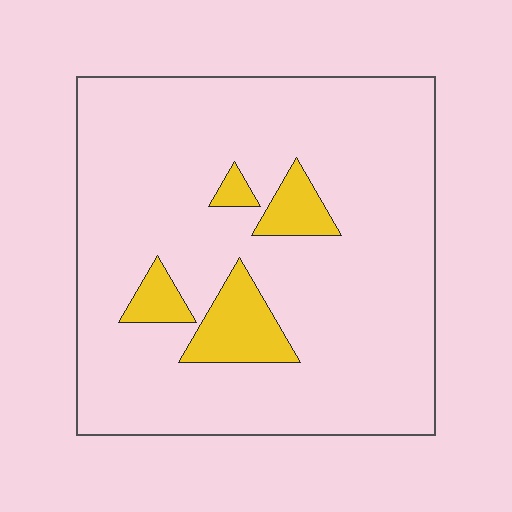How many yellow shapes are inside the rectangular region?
4.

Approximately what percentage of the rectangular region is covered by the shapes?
Approximately 10%.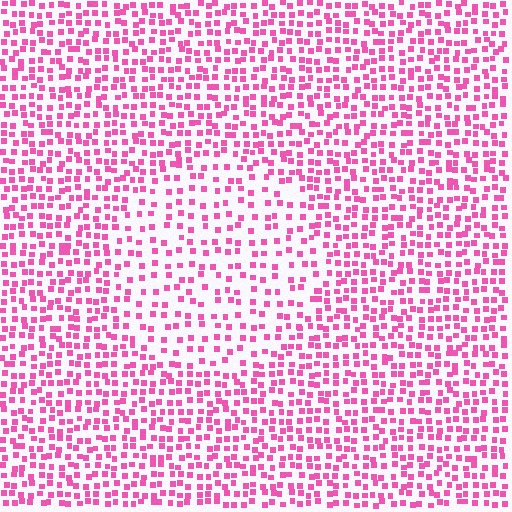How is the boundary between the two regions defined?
The boundary is defined by a change in element density (approximately 1.8x ratio). All elements are the same color, size, and shape.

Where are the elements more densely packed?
The elements are more densely packed outside the circle boundary.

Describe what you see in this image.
The image contains small pink elements arranged at two different densities. A circle-shaped region is visible where the elements are less densely packed than the surrounding area.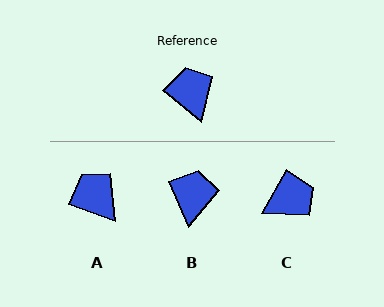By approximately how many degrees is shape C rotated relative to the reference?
Approximately 79 degrees clockwise.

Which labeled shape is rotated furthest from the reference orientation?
C, about 79 degrees away.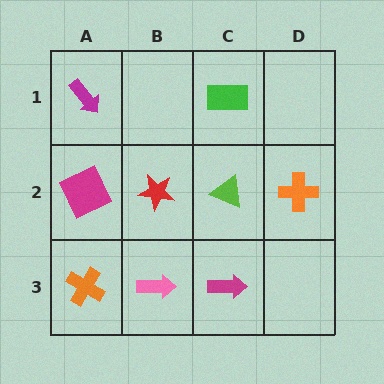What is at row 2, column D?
An orange cross.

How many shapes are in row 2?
4 shapes.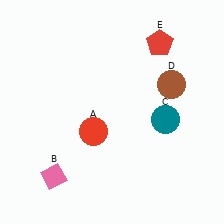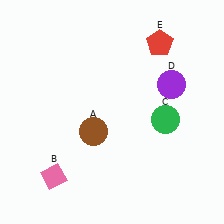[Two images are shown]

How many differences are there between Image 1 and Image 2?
There are 3 differences between the two images.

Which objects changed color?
A changed from red to brown. C changed from teal to green. D changed from brown to purple.